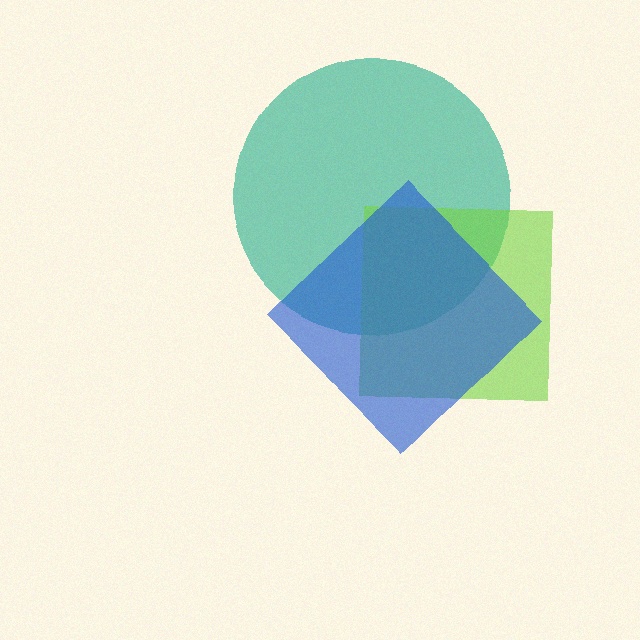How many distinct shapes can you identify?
There are 3 distinct shapes: a teal circle, a lime square, a blue diamond.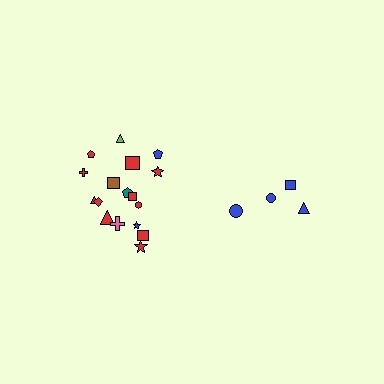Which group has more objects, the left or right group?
The left group.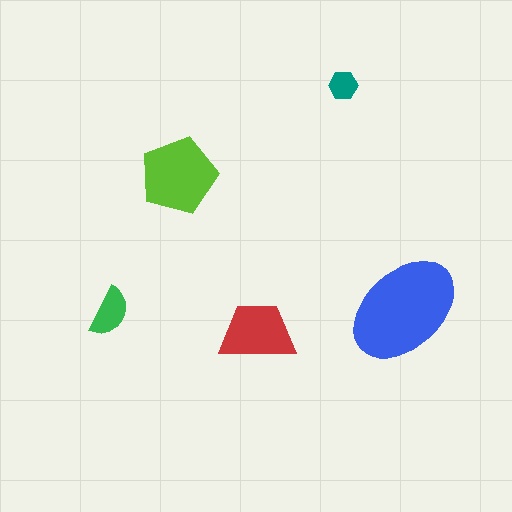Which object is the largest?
The blue ellipse.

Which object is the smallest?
The teal hexagon.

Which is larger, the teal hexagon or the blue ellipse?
The blue ellipse.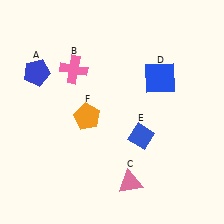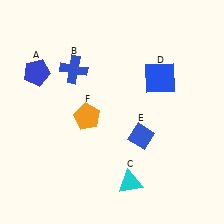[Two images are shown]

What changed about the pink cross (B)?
In Image 1, B is pink. In Image 2, it changed to blue.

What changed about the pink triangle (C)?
In Image 1, C is pink. In Image 2, it changed to cyan.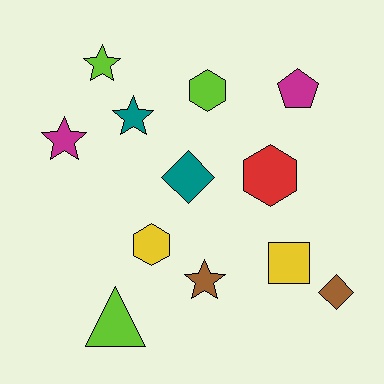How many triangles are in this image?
There is 1 triangle.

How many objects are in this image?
There are 12 objects.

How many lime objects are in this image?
There are 3 lime objects.